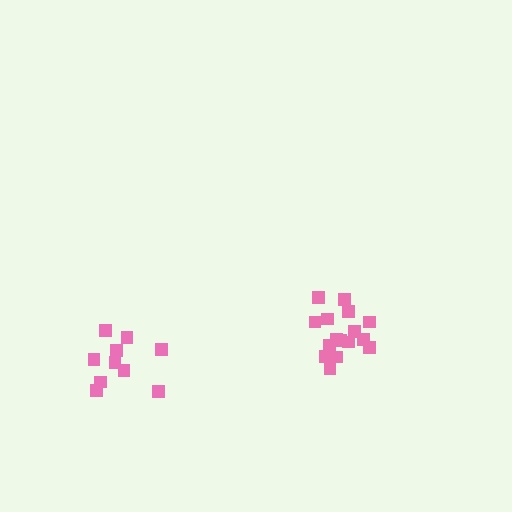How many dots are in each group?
Group 1: 10 dots, Group 2: 16 dots (26 total).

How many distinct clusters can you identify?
There are 2 distinct clusters.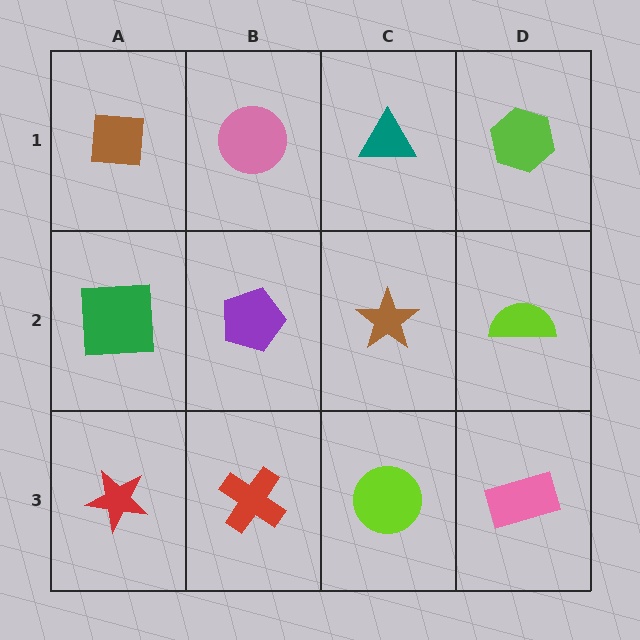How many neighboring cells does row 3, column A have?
2.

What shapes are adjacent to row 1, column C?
A brown star (row 2, column C), a pink circle (row 1, column B), a lime hexagon (row 1, column D).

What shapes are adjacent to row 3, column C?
A brown star (row 2, column C), a red cross (row 3, column B), a pink rectangle (row 3, column D).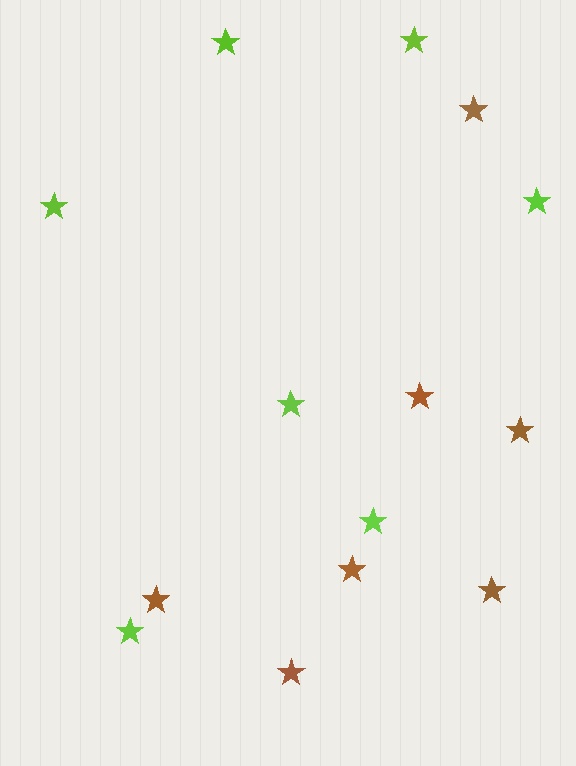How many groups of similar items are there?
There are 2 groups: one group of lime stars (7) and one group of brown stars (7).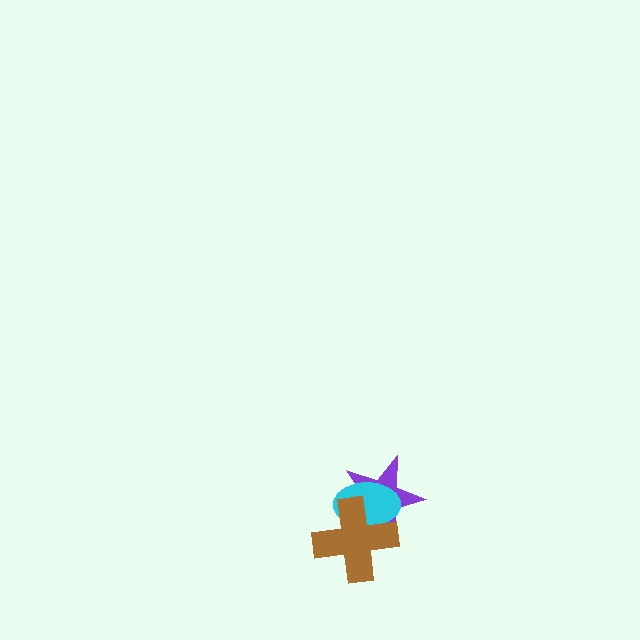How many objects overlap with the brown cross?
2 objects overlap with the brown cross.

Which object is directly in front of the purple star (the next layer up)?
The cyan ellipse is directly in front of the purple star.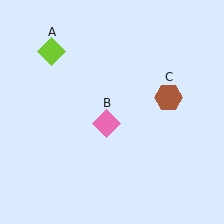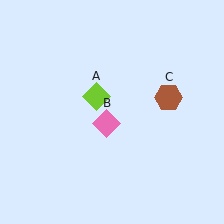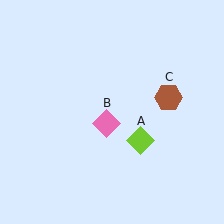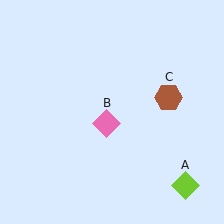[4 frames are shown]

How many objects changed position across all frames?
1 object changed position: lime diamond (object A).